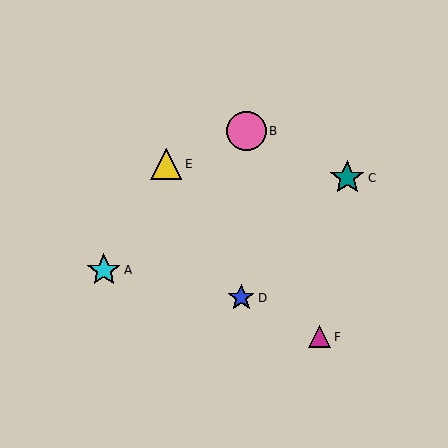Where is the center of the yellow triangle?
The center of the yellow triangle is at (166, 164).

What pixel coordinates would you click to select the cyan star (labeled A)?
Click at (104, 270) to select the cyan star A.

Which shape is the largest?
The pink circle (labeled B) is the largest.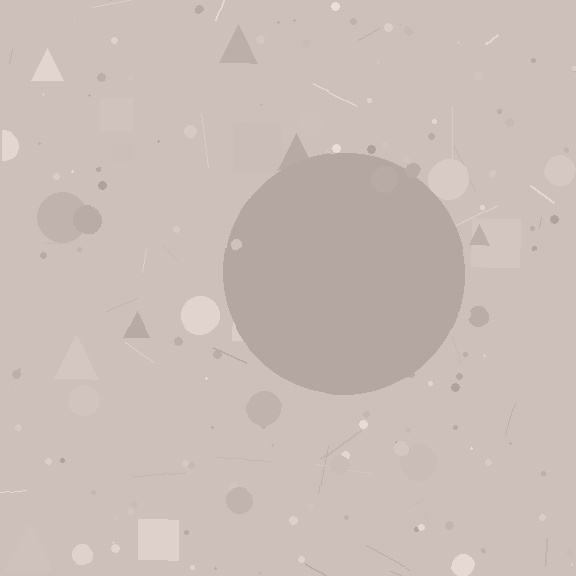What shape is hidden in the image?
A circle is hidden in the image.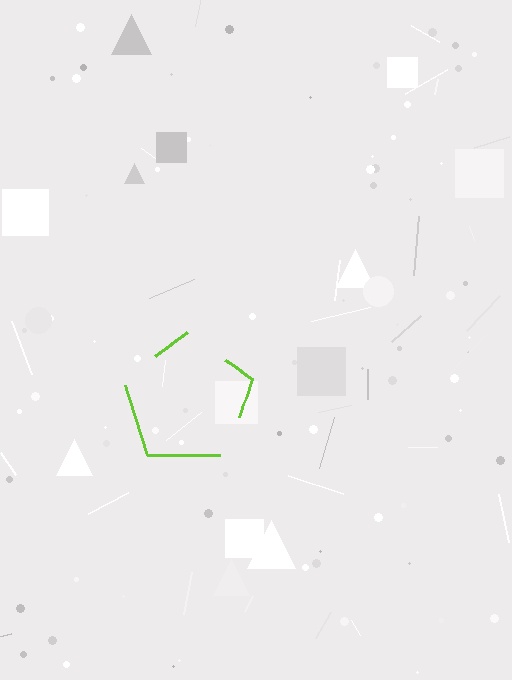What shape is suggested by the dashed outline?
The dashed outline suggests a pentagon.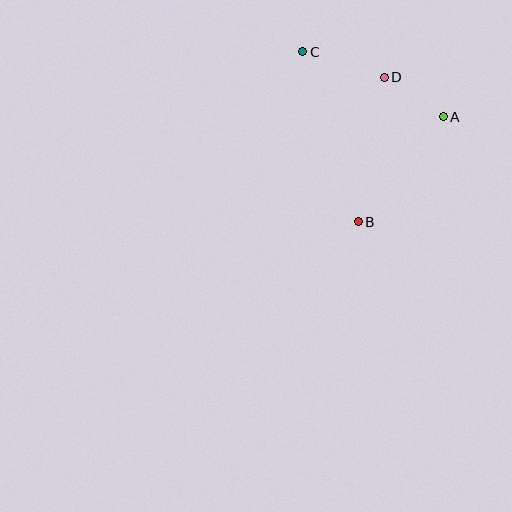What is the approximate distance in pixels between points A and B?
The distance between A and B is approximately 135 pixels.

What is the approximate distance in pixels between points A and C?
The distance between A and C is approximately 154 pixels.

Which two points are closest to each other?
Points A and D are closest to each other.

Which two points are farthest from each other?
Points B and C are farthest from each other.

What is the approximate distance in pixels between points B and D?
The distance between B and D is approximately 147 pixels.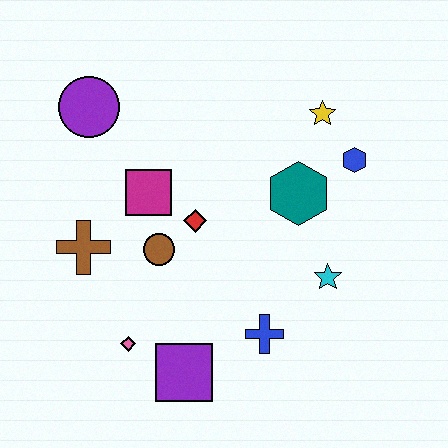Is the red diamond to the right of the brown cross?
Yes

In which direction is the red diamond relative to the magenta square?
The red diamond is to the right of the magenta square.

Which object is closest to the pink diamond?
The purple square is closest to the pink diamond.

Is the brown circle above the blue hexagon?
No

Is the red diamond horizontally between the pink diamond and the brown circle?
No